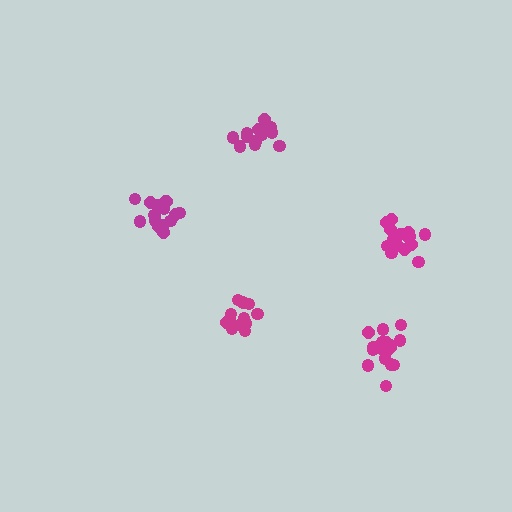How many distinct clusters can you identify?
There are 5 distinct clusters.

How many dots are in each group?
Group 1: 15 dots, Group 2: 17 dots, Group 3: 17 dots, Group 4: 15 dots, Group 5: 13 dots (77 total).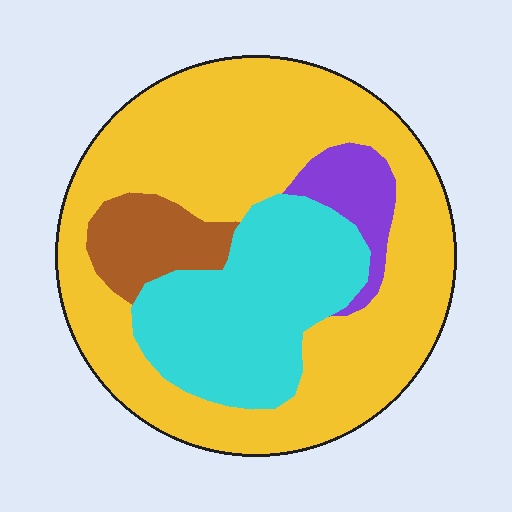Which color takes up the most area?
Yellow, at roughly 60%.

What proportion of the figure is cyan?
Cyan covers 25% of the figure.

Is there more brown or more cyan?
Cyan.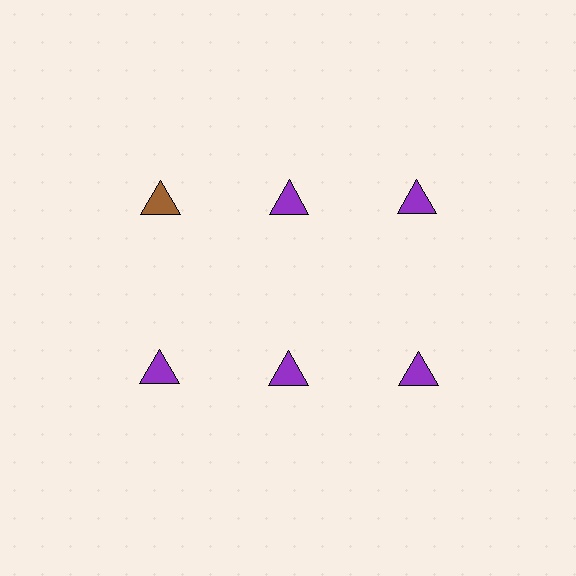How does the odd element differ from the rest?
It has a different color: brown instead of purple.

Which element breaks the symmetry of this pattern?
The brown triangle in the top row, leftmost column breaks the symmetry. All other shapes are purple triangles.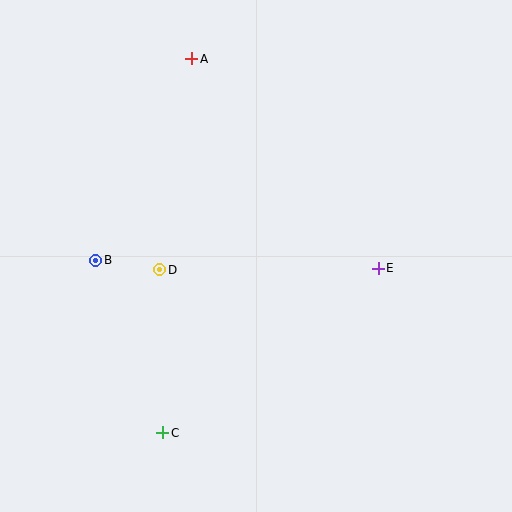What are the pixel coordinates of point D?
Point D is at (160, 270).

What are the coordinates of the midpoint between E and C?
The midpoint between E and C is at (271, 350).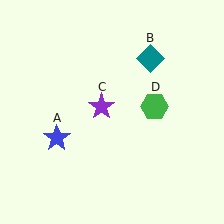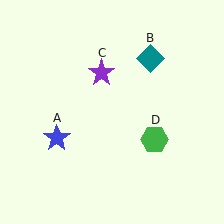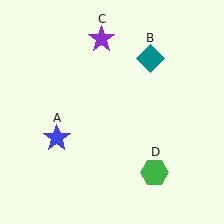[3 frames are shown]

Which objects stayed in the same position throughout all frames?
Blue star (object A) and teal diamond (object B) remained stationary.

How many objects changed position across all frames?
2 objects changed position: purple star (object C), green hexagon (object D).